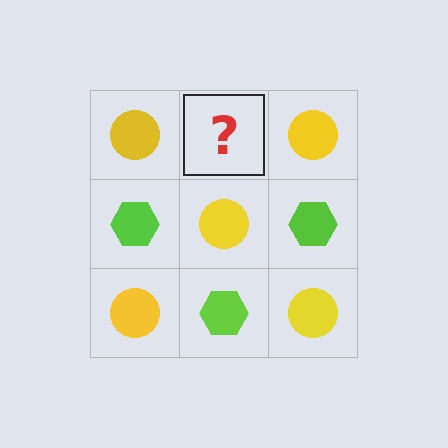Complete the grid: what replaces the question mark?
The question mark should be replaced with a lime hexagon.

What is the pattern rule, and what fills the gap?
The rule is that it alternates yellow circle and lime hexagon in a checkerboard pattern. The gap should be filled with a lime hexagon.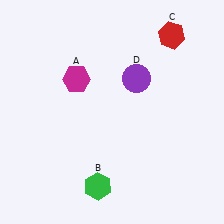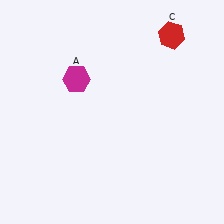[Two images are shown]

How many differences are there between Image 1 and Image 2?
There are 2 differences between the two images.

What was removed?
The purple circle (D), the green hexagon (B) were removed in Image 2.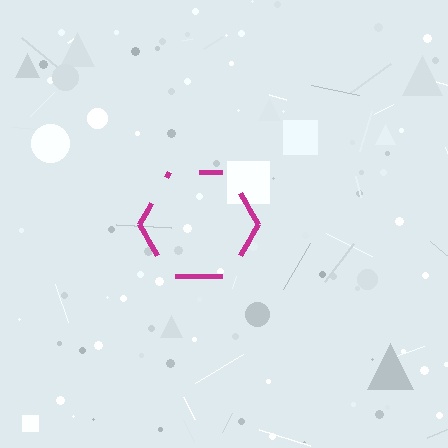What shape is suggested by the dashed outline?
The dashed outline suggests a hexagon.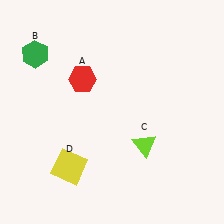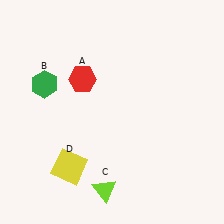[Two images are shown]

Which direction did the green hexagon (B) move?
The green hexagon (B) moved down.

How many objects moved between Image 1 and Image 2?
2 objects moved between the two images.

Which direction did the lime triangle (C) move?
The lime triangle (C) moved down.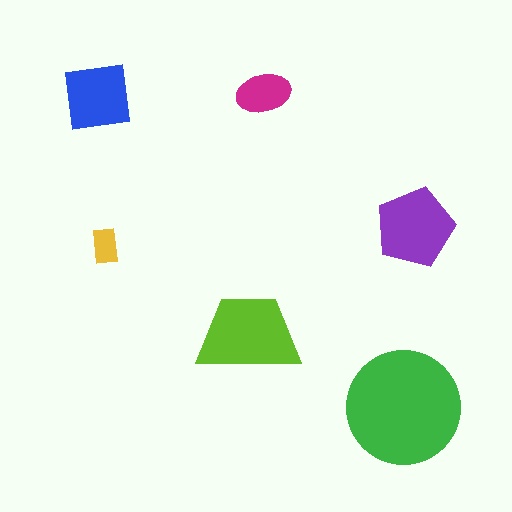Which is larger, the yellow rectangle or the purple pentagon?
The purple pentagon.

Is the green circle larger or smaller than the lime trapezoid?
Larger.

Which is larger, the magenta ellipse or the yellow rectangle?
The magenta ellipse.